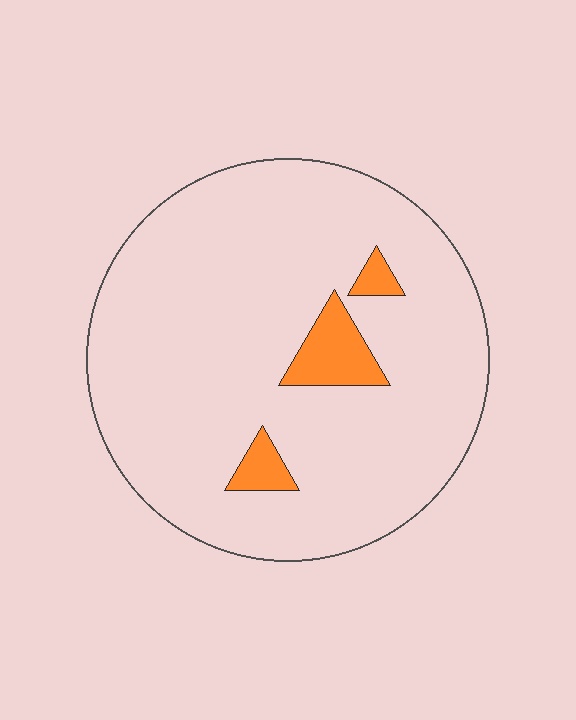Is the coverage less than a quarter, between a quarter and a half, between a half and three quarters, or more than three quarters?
Less than a quarter.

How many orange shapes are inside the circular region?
3.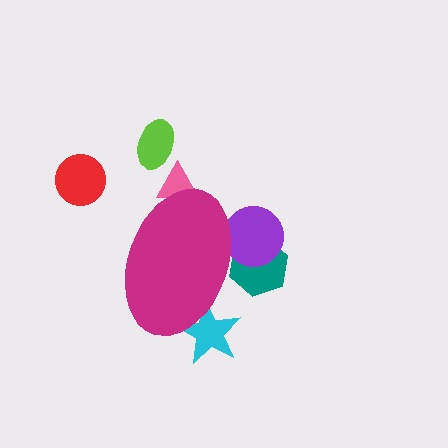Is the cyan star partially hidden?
Yes, the cyan star is partially hidden behind the magenta ellipse.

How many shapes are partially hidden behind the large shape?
4 shapes are partially hidden.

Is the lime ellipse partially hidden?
No, the lime ellipse is fully visible.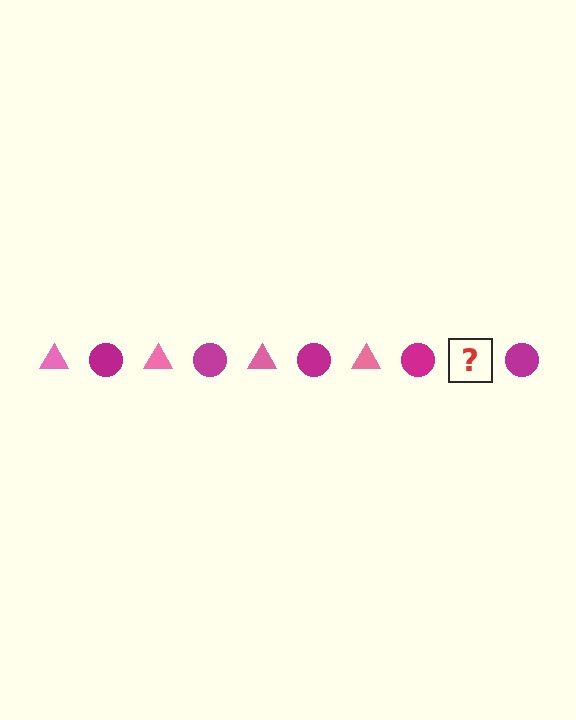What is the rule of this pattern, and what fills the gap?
The rule is that the pattern alternates between pink triangle and magenta circle. The gap should be filled with a pink triangle.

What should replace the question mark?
The question mark should be replaced with a pink triangle.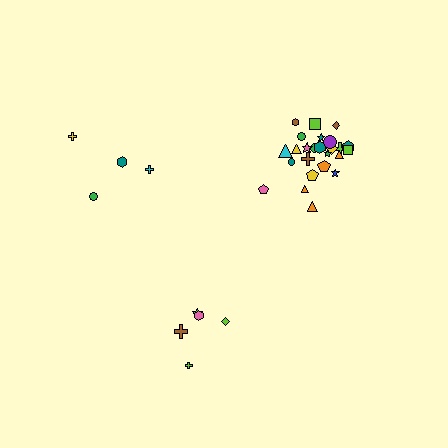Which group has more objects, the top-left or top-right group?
The top-right group.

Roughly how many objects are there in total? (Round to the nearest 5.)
Roughly 35 objects in total.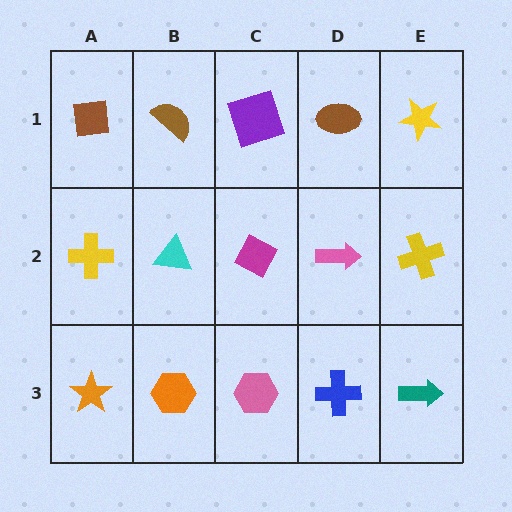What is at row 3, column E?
A teal arrow.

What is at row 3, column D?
A blue cross.